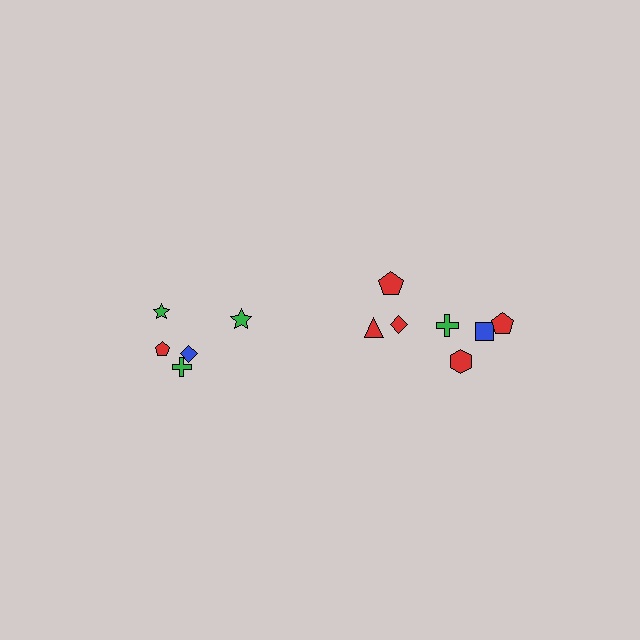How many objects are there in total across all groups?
There are 12 objects.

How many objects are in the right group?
There are 7 objects.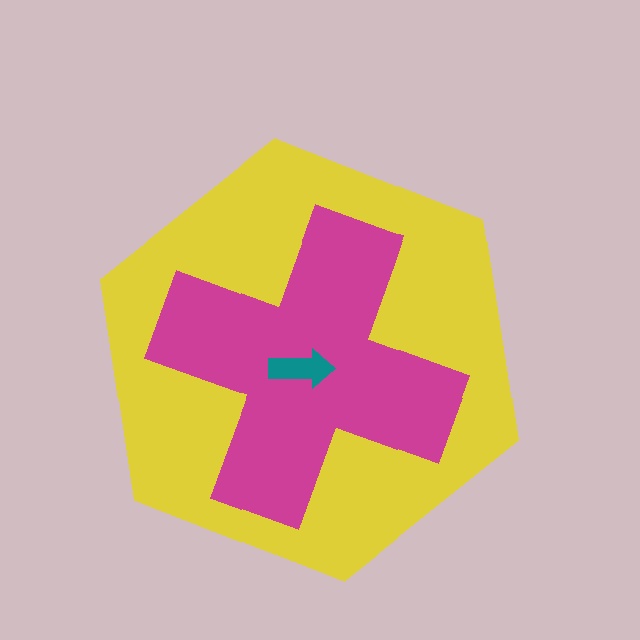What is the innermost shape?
The teal arrow.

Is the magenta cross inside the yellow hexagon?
Yes.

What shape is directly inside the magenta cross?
The teal arrow.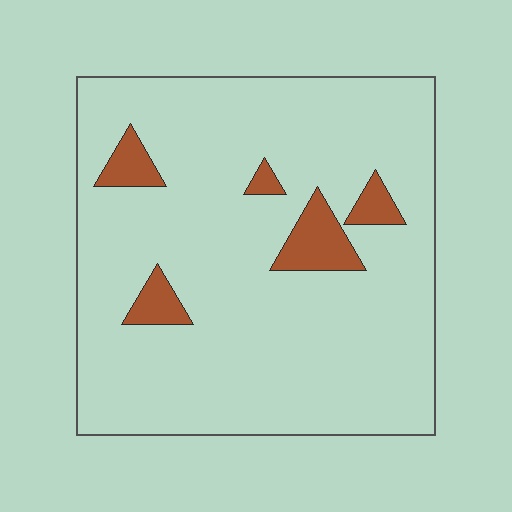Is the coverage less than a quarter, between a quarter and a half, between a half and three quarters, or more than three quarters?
Less than a quarter.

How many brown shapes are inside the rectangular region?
5.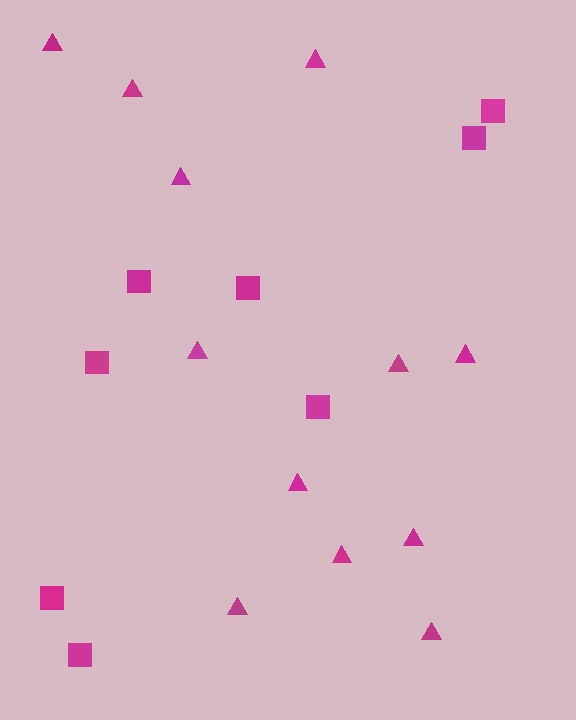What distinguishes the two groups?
There are 2 groups: one group of squares (8) and one group of triangles (12).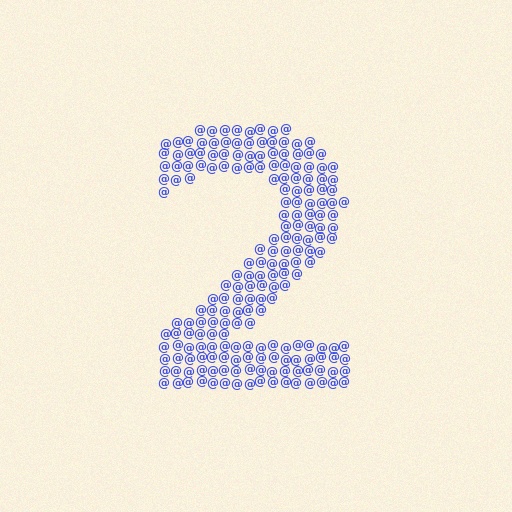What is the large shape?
The large shape is the digit 2.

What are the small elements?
The small elements are at signs.